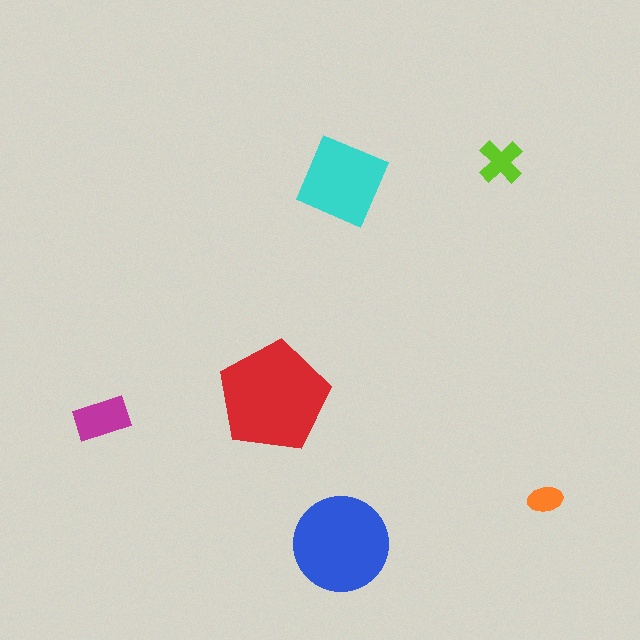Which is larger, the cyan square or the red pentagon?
The red pentagon.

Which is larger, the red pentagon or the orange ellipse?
The red pentagon.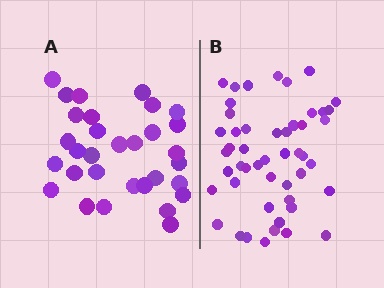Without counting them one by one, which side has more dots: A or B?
Region B (the right region) has more dots.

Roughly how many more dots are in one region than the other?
Region B has approximately 20 more dots than region A.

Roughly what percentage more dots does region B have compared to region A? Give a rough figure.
About 60% more.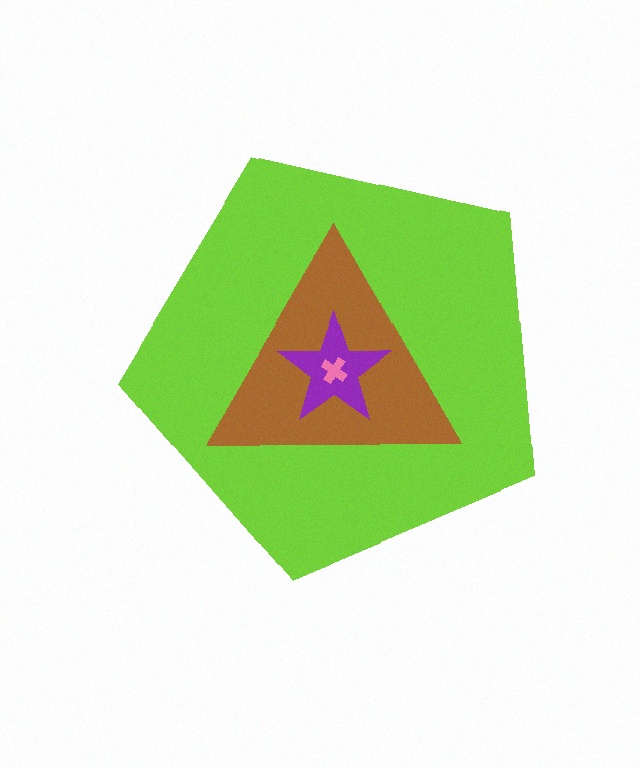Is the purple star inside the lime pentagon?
Yes.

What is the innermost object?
The pink cross.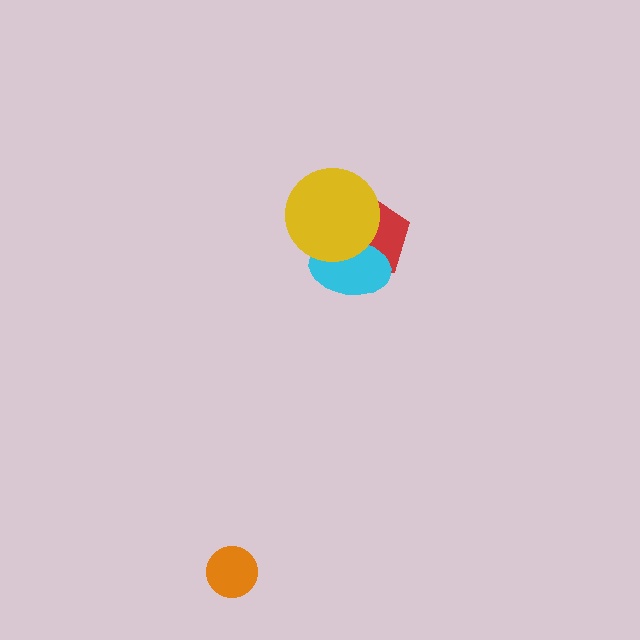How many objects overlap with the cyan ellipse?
2 objects overlap with the cyan ellipse.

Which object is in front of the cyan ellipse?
The yellow circle is in front of the cyan ellipse.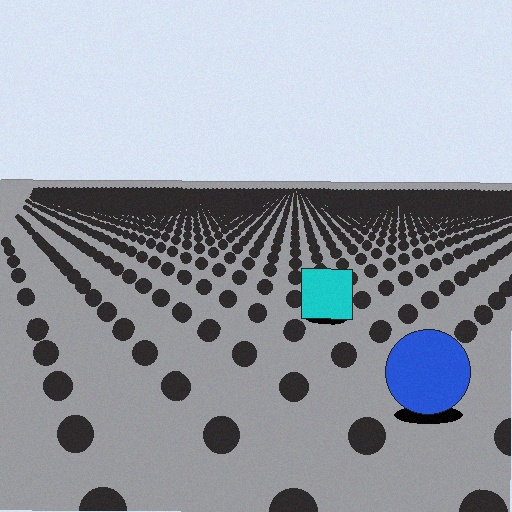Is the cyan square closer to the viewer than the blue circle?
No. The blue circle is closer — you can tell from the texture gradient: the ground texture is coarser near it.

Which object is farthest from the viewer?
The cyan square is farthest from the viewer. It appears smaller and the ground texture around it is denser.